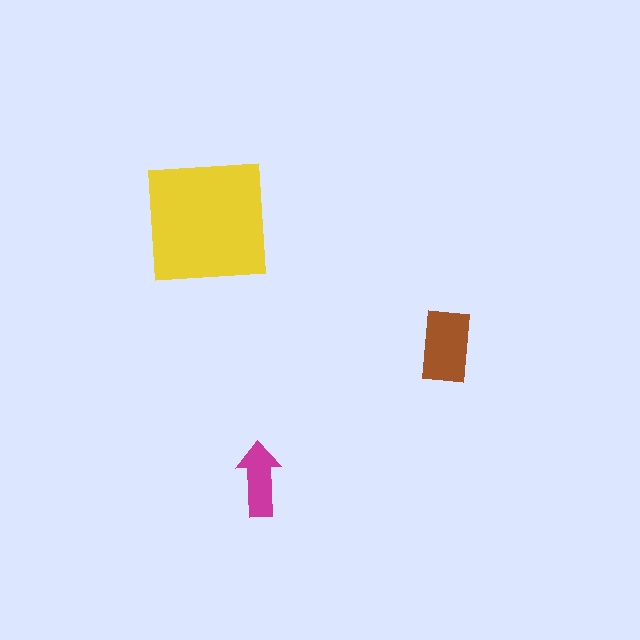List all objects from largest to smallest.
The yellow square, the brown rectangle, the magenta arrow.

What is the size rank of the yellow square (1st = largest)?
1st.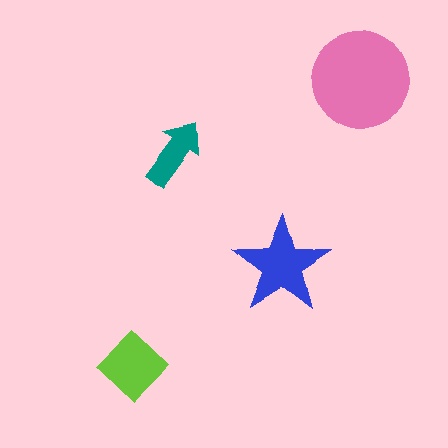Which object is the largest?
The pink circle.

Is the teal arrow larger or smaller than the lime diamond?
Smaller.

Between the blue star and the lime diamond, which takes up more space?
The blue star.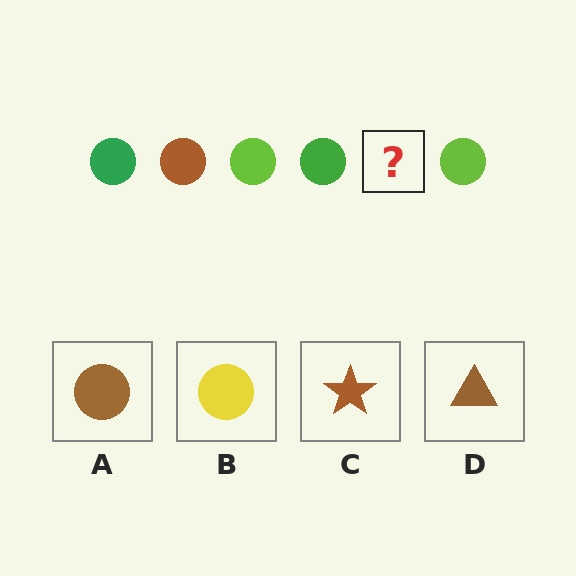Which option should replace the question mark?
Option A.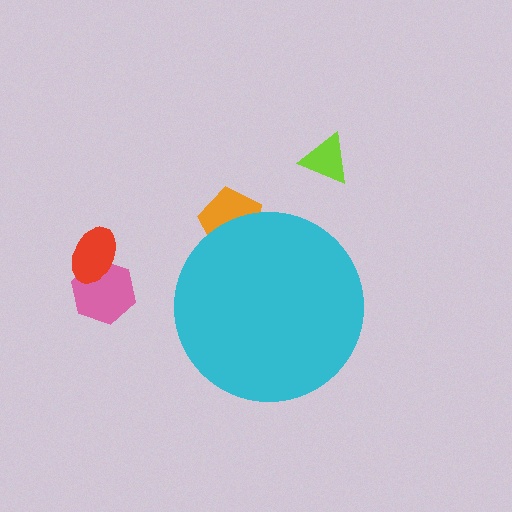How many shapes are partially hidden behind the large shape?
1 shape is partially hidden.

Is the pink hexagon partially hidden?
No, the pink hexagon is fully visible.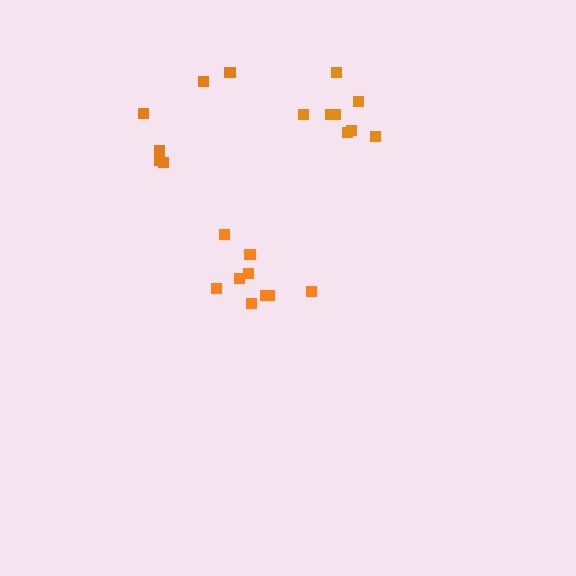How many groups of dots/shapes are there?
There are 3 groups.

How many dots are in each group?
Group 1: 9 dots, Group 2: 6 dots, Group 3: 8 dots (23 total).